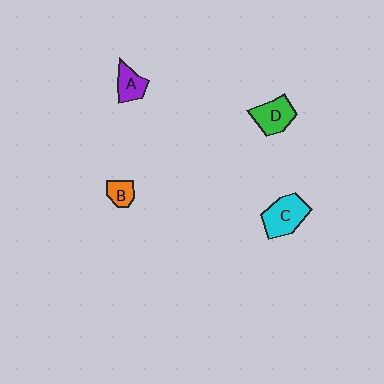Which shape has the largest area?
Shape C (cyan).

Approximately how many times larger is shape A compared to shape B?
Approximately 1.3 times.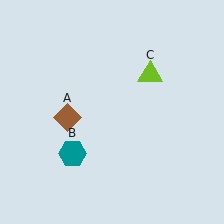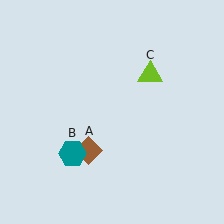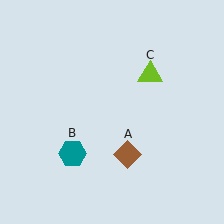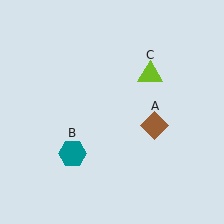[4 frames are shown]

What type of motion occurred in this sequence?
The brown diamond (object A) rotated counterclockwise around the center of the scene.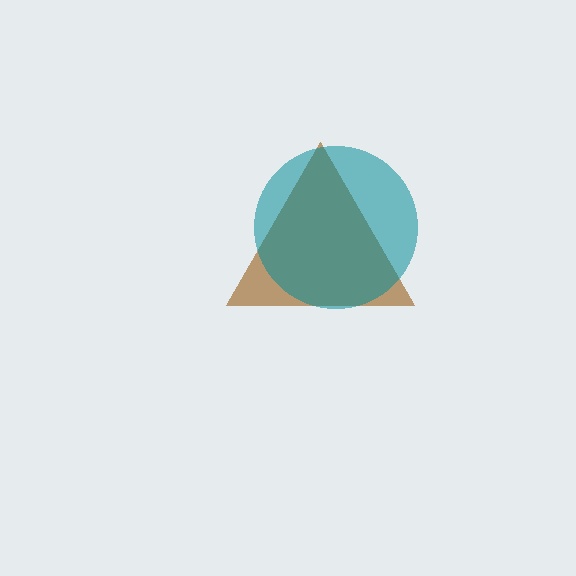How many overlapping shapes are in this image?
There are 2 overlapping shapes in the image.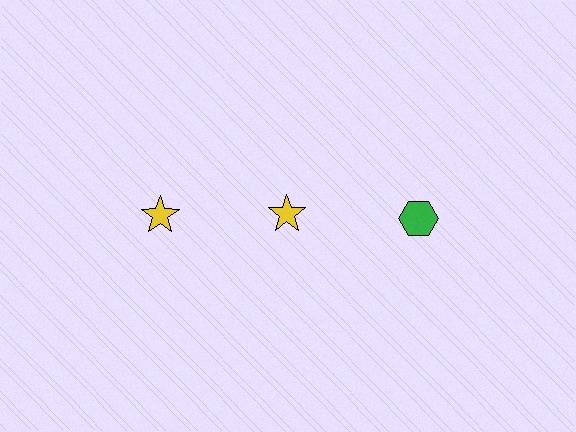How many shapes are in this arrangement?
There are 3 shapes arranged in a grid pattern.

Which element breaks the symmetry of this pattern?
The green hexagon in the top row, center column breaks the symmetry. All other shapes are yellow stars.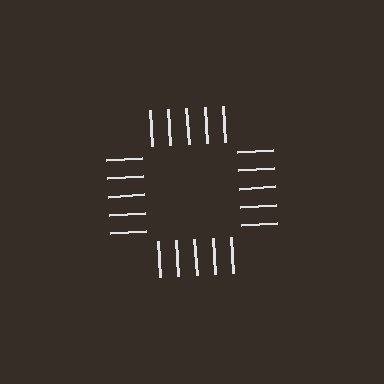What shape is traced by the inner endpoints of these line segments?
An illusory square — the line segments terminate on its edges but no continuous stroke is drawn.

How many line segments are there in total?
20 — 5 along each of the 4 edges.